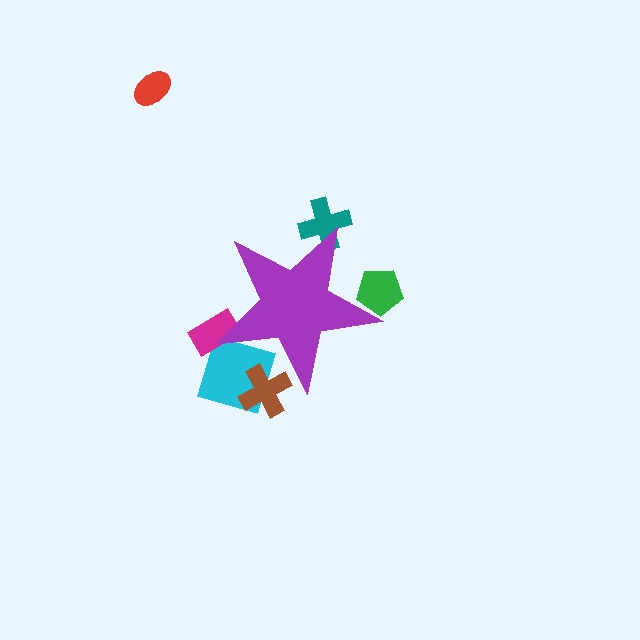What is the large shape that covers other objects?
A purple star.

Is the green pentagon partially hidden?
Yes, the green pentagon is partially hidden behind the purple star.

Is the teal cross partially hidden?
Yes, the teal cross is partially hidden behind the purple star.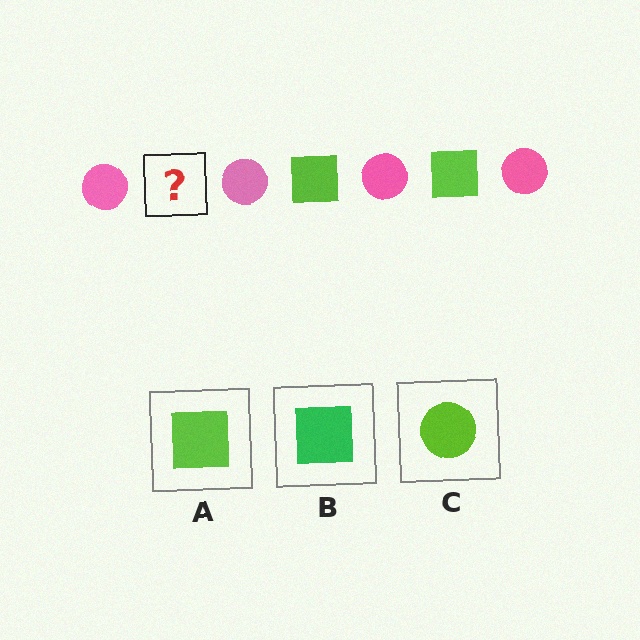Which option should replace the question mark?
Option A.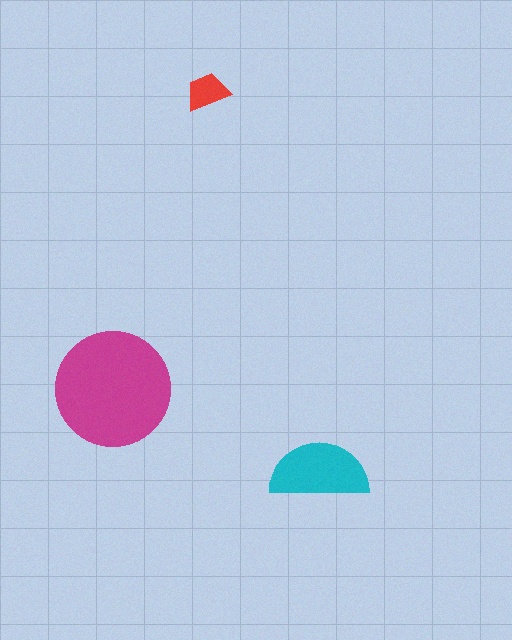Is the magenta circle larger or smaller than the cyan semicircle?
Larger.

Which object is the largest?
The magenta circle.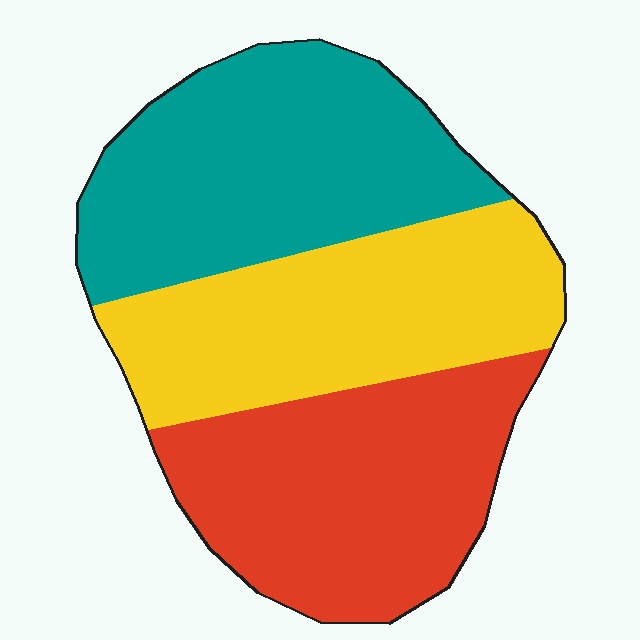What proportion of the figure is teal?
Teal takes up about one third (1/3) of the figure.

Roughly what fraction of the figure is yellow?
Yellow takes up about one third (1/3) of the figure.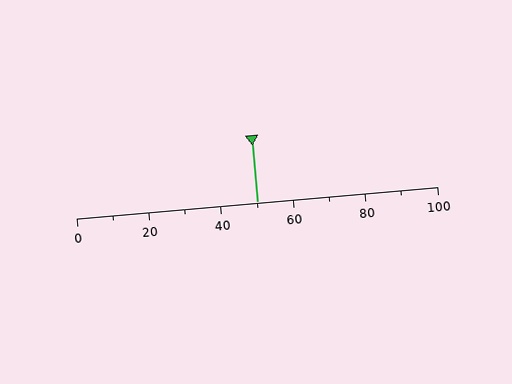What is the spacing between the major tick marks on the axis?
The major ticks are spaced 20 apart.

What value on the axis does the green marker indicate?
The marker indicates approximately 50.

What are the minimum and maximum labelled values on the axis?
The axis runs from 0 to 100.